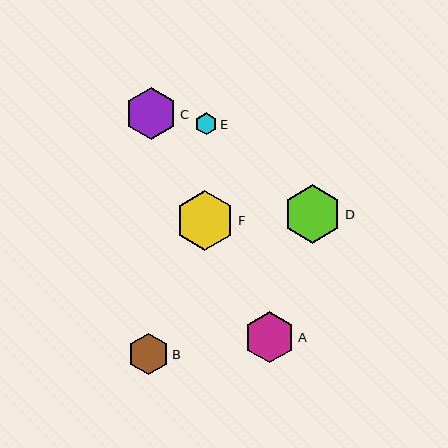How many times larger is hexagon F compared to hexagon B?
Hexagon F is approximately 1.4 times the size of hexagon B.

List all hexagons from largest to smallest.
From largest to smallest: F, D, C, A, B, E.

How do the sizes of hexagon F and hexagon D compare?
Hexagon F and hexagon D are approximately the same size.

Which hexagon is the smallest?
Hexagon E is the smallest with a size of approximately 22 pixels.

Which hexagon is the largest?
Hexagon F is the largest with a size of approximately 59 pixels.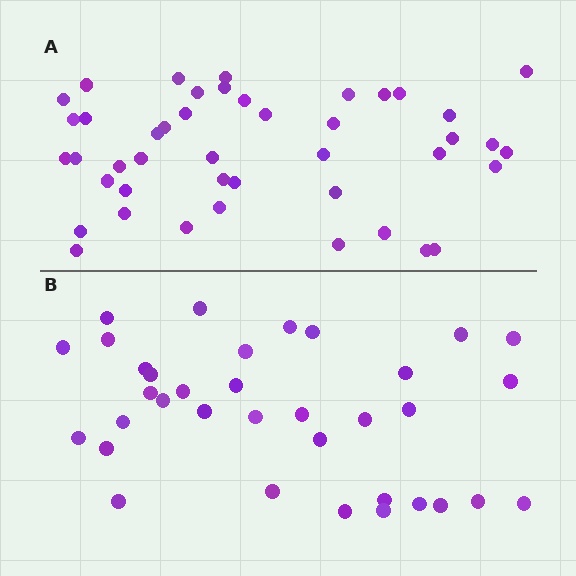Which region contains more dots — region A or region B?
Region A (the top region) has more dots.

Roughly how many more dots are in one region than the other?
Region A has roughly 8 or so more dots than region B.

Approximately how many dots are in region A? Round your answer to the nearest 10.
About 40 dots. (The exact count is 44, which rounds to 40.)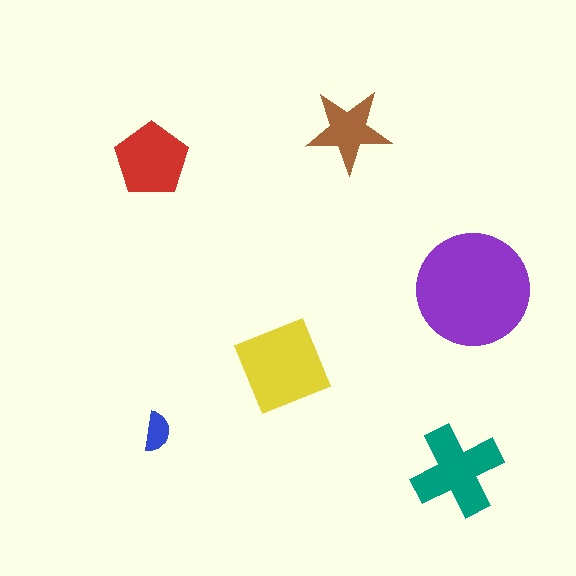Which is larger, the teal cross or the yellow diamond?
The yellow diamond.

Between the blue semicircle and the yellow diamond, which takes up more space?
The yellow diamond.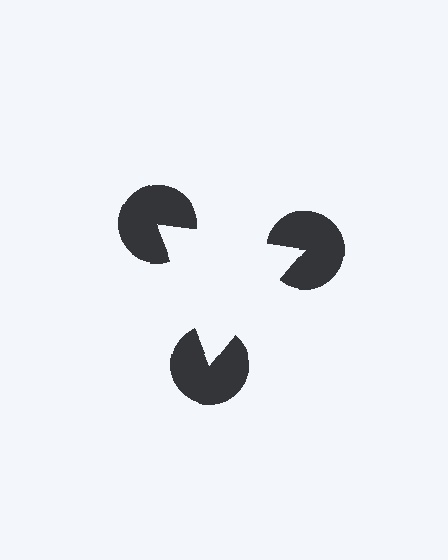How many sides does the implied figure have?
3 sides.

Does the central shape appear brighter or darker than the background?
It typically appears slightly brighter than the background, even though no actual brightness change is drawn.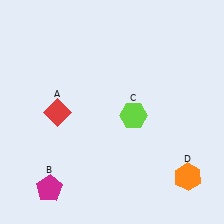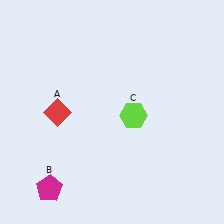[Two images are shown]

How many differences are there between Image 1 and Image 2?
There is 1 difference between the two images.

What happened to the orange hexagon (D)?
The orange hexagon (D) was removed in Image 2. It was in the bottom-right area of Image 1.